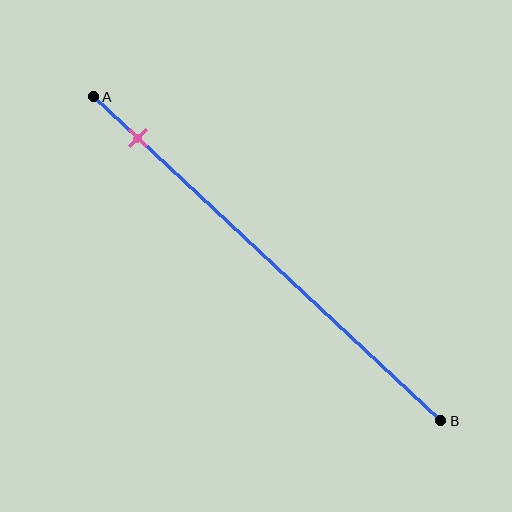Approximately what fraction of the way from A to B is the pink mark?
The pink mark is approximately 15% of the way from A to B.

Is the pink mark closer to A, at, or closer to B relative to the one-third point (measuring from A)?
The pink mark is closer to point A than the one-third point of segment AB.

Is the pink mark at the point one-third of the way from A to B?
No, the mark is at about 15% from A, not at the 33% one-third point.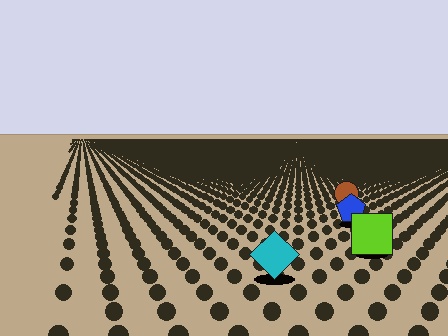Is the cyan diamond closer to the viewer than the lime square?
Yes. The cyan diamond is closer — you can tell from the texture gradient: the ground texture is coarser near it.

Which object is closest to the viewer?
The cyan diamond is closest. The texture marks near it are larger and more spread out.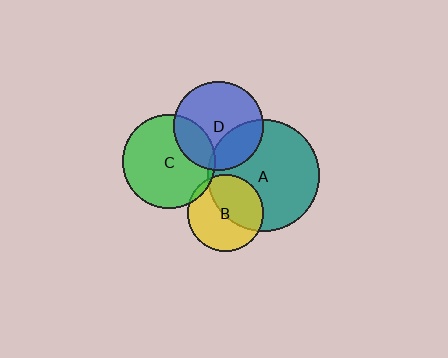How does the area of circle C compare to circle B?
Approximately 1.5 times.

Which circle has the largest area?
Circle A (teal).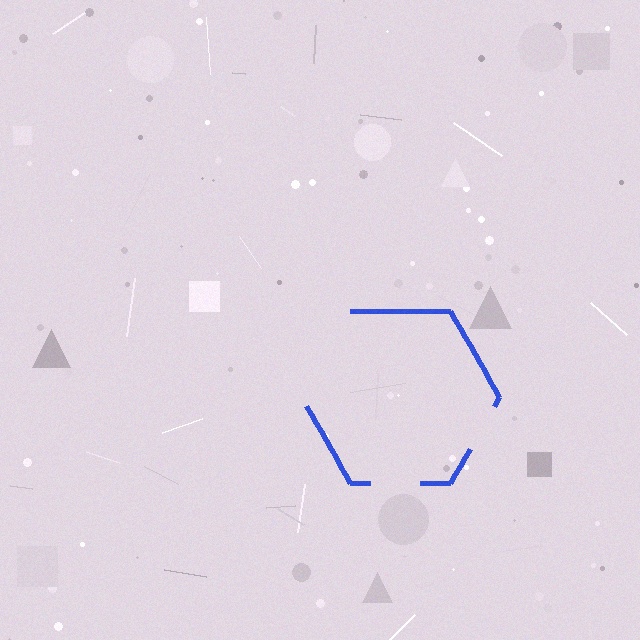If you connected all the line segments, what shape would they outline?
They would outline a hexagon.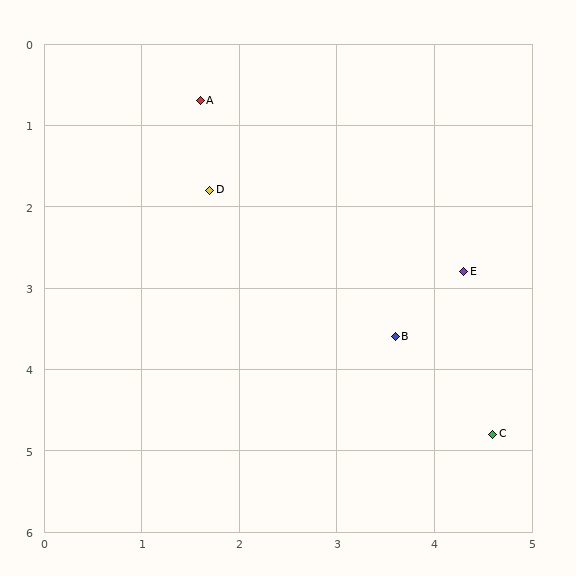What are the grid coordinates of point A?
Point A is at approximately (1.6, 0.7).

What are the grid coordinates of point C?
Point C is at approximately (4.6, 4.8).